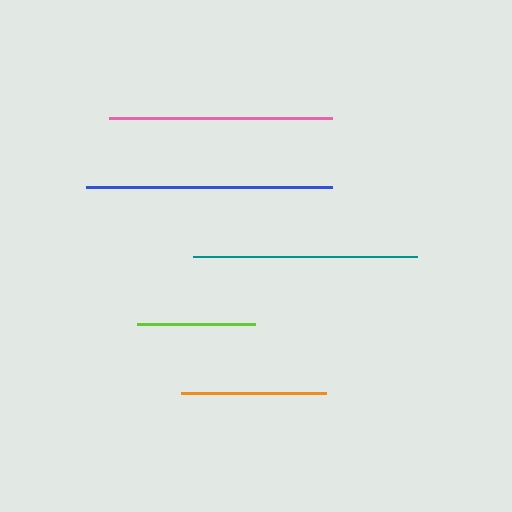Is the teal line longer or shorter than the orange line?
The teal line is longer than the orange line.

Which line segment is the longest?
The blue line is the longest at approximately 246 pixels.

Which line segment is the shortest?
The lime line is the shortest at approximately 118 pixels.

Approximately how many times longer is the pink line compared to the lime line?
The pink line is approximately 1.9 times the length of the lime line.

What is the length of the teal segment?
The teal segment is approximately 223 pixels long.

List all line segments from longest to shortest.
From longest to shortest: blue, teal, pink, orange, lime.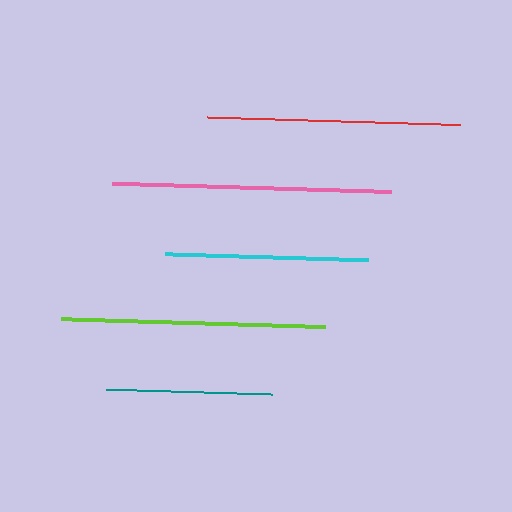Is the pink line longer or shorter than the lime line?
The pink line is longer than the lime line.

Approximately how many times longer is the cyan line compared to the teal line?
The cyan line is approximately 1.2 times the length of the teal line.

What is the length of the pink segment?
The pink segment is approximately 278 pixels long.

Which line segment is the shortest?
The teal line is the shortest at approximately 165 pixels.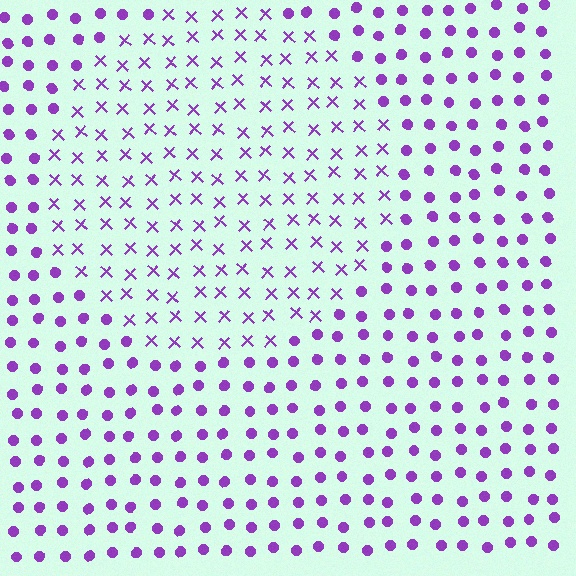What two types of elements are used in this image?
The image uses X marks inside the circle region and circles outside it.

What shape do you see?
I see a circle.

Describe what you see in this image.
The image is filled with small purple elements arranged in a uniform grid. A circle-shaped region contains X marks, while the surrounding area contains circles. The boundary is defined purely by the change in element shape.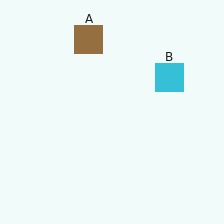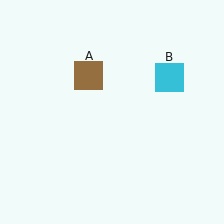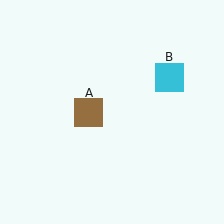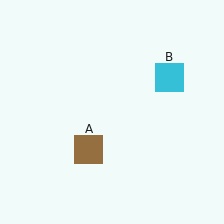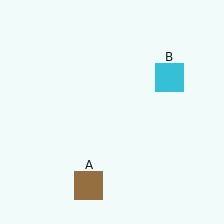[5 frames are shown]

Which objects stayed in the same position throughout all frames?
Cyan square (object B) remained stationary.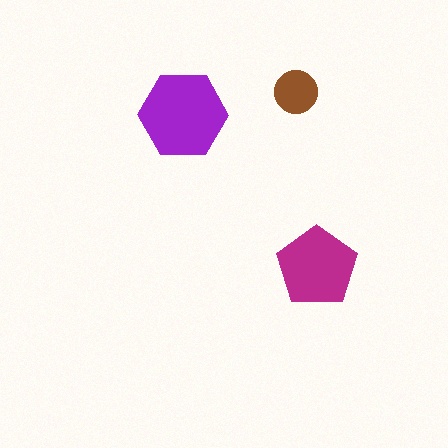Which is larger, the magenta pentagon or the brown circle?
The magenta pentagon.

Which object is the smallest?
The brown circle.